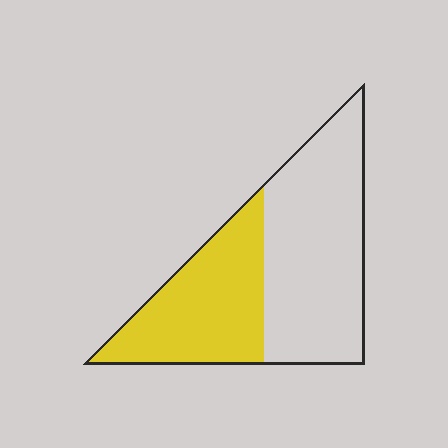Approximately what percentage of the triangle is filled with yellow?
Approximately 40%.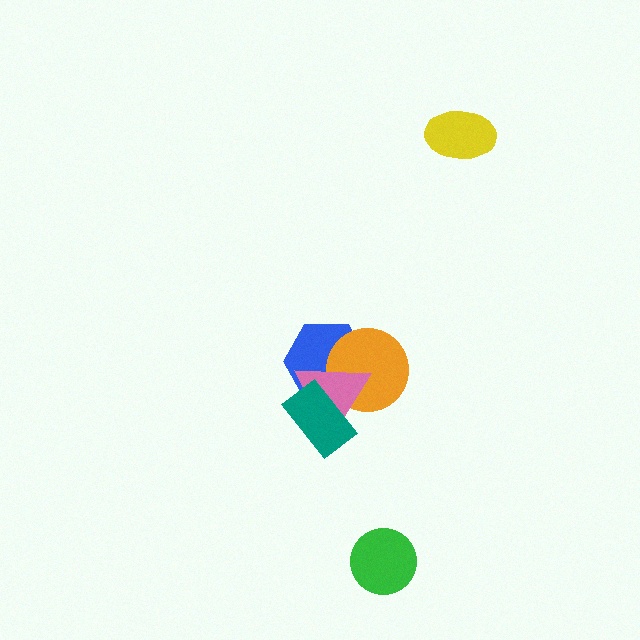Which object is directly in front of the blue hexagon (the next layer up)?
The orange circle is directly in front of the blue hexagon.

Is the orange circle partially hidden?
Yes, it is partially covered by another shape.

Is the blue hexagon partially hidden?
Yes, it is partially covered by another shape.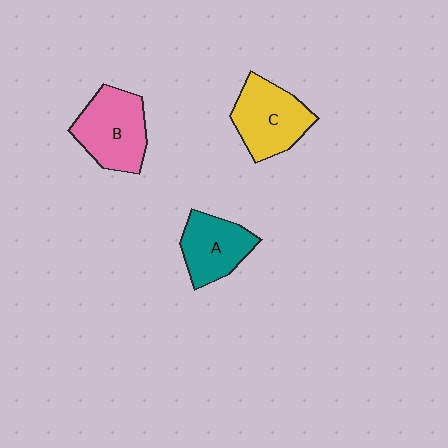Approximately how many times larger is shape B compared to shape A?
Approximately 1.3 times.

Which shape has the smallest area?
Shape A (teal).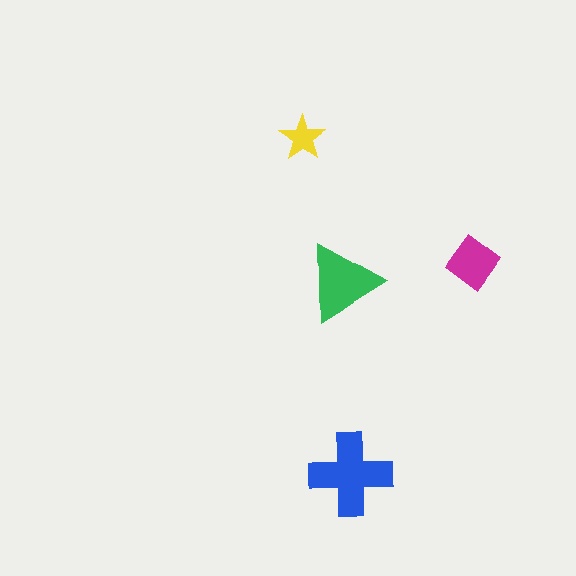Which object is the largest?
The blue cross.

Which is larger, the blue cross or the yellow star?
The blue cross.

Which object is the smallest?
The yellow star.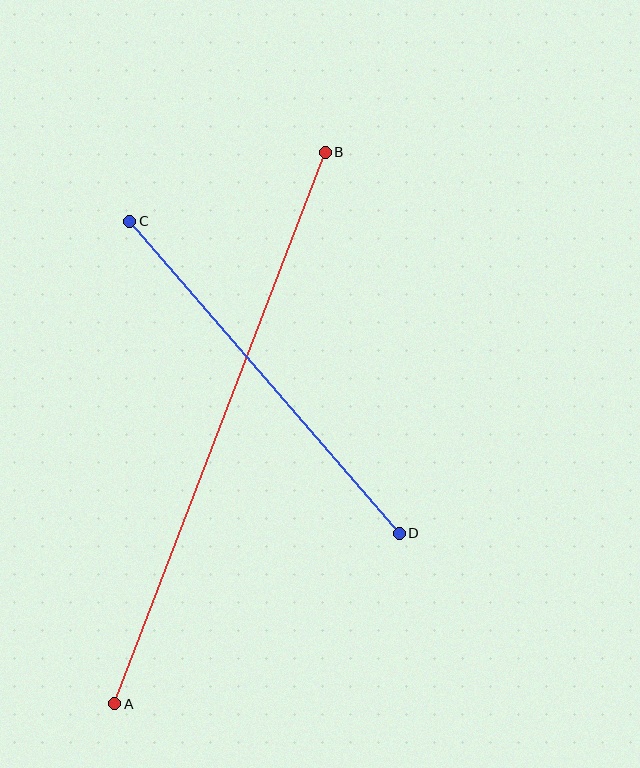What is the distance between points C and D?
The distance is approximately 412 pixels.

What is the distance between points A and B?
The distance is approximately 590 pixels.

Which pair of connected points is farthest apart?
Points A and B are farthest apart.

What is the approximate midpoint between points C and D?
The midpoint is at approximately (265, 377) pixels.